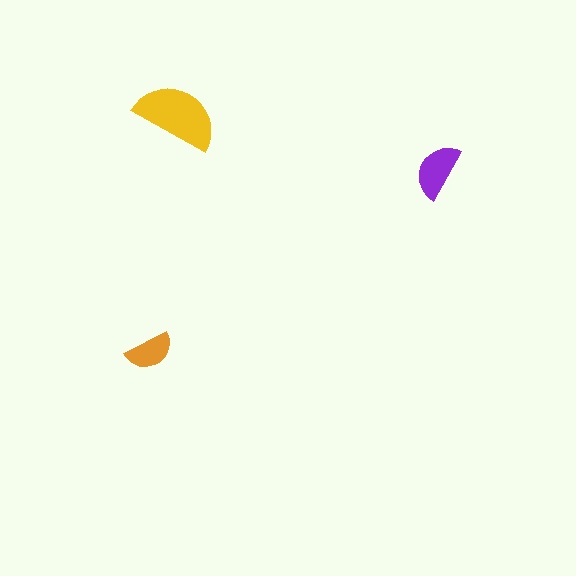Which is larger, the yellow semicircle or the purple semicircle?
The yellow one.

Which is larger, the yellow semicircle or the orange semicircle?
The yellow one.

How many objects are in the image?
There are 3 objects in the image.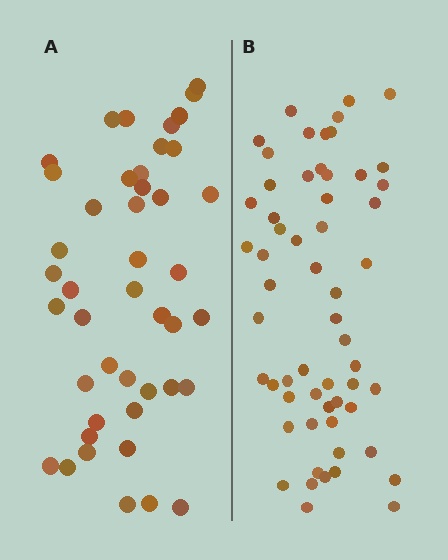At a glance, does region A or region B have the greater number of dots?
Region B (the right region) has more dots.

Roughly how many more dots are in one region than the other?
Region B has approximately 15 more dots than region A.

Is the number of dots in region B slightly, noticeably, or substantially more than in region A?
Region B has noticeably more, but not dramatically so. The ratio is roughly 1.3 to 1.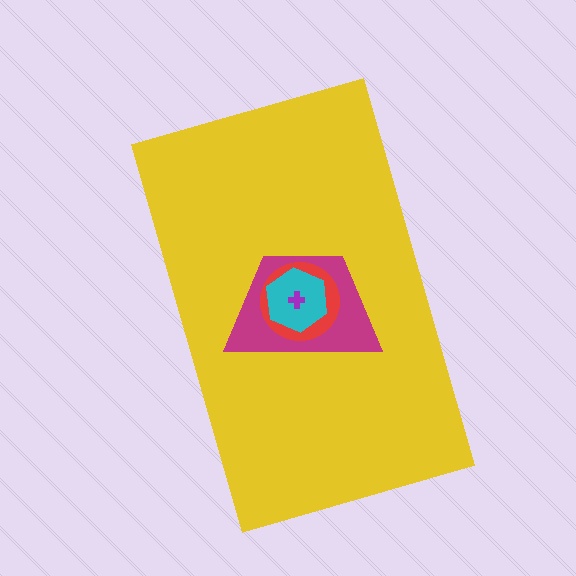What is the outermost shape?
The yellow rectangle.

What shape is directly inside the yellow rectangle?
The magenta trapezoid.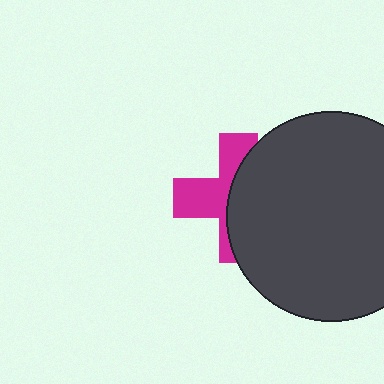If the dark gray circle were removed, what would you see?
You would see the complete magenta cross.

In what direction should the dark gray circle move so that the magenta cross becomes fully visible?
The dark gray circle should move right. That is the shortest direction to clear the overlap and leave the magenta cross fully visible.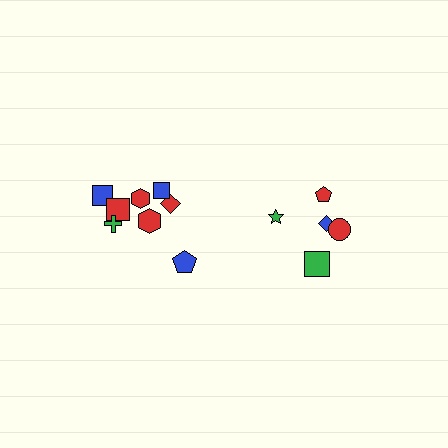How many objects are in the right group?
There are 5 objects.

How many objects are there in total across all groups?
There are 13 objects.